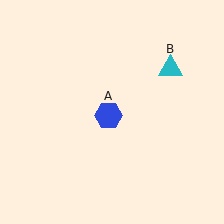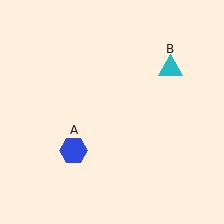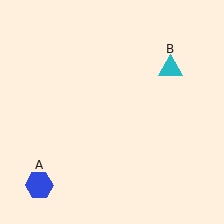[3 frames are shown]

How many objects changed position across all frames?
1 object changed position: blue hexagon (object A).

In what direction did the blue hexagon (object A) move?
The blue hexagon (object A) moved down and to the left.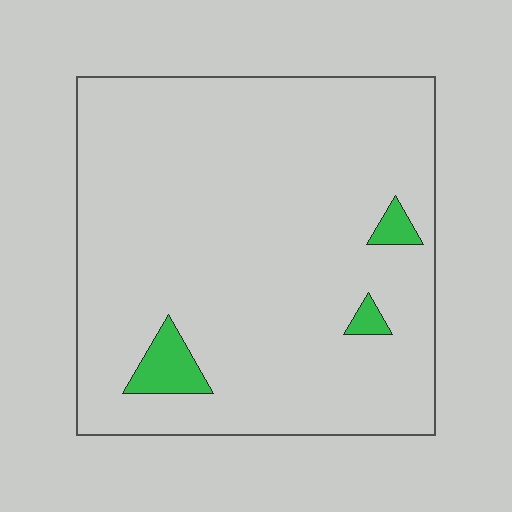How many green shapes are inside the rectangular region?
3.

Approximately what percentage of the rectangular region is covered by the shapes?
Approximately 5%.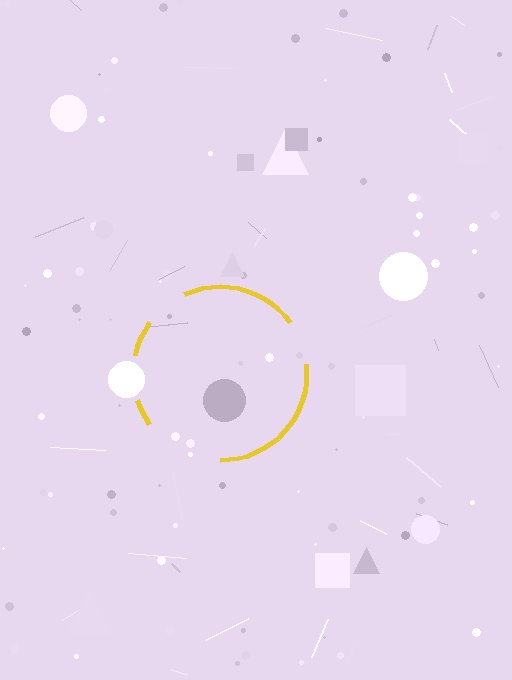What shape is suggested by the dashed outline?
The dashed outline suggests a circle.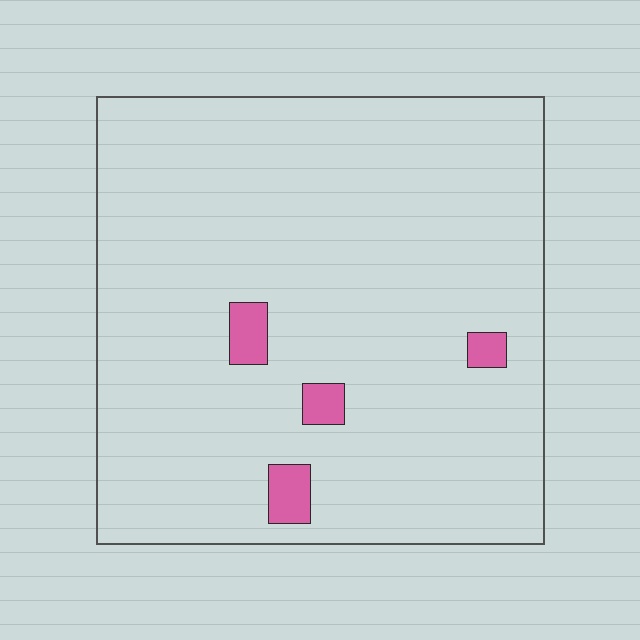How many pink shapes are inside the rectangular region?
4.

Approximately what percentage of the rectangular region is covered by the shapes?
Approximately 5%.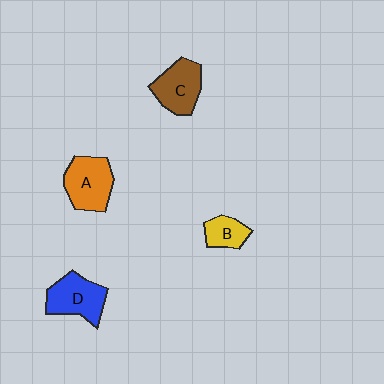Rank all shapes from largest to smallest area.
From largest to smallest: A (orange), D (blue), C (brown), B (yellow).